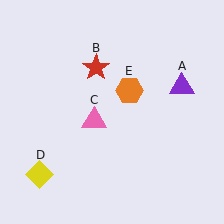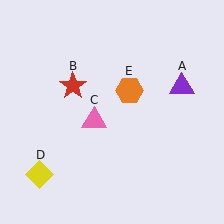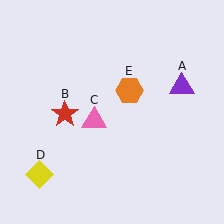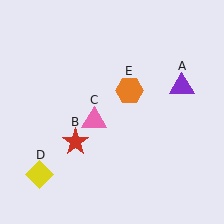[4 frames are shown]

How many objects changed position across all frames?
1 object changed position: red star (object B).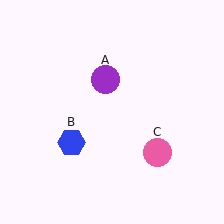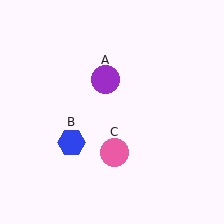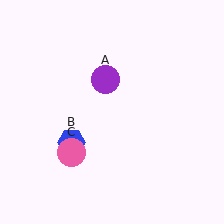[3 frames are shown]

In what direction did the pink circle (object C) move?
The pink circle (object C) moved left.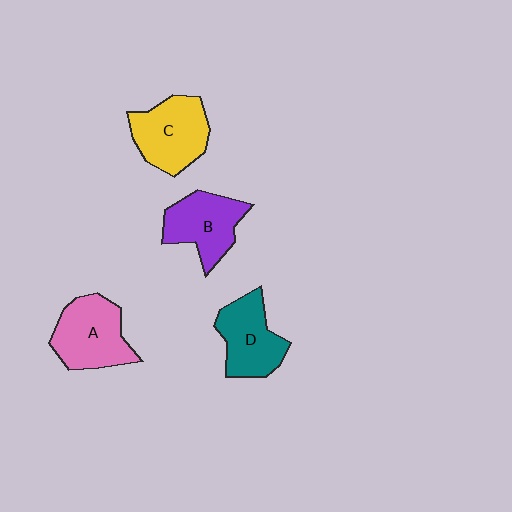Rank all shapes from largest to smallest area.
From largest to smallest: A (pink), C (yellow), D (teal), B (purple).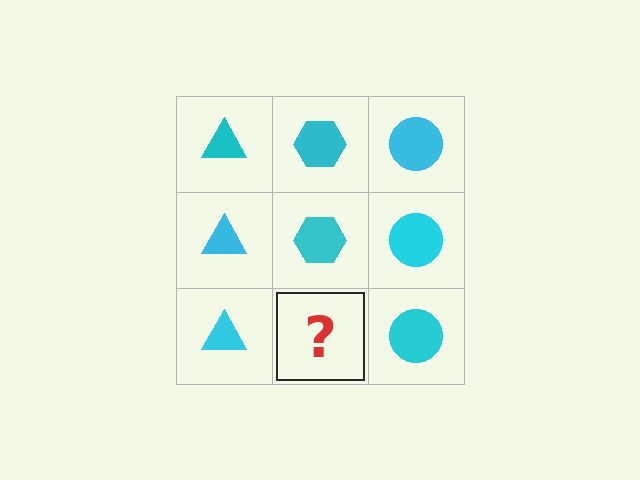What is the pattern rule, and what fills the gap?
The rule is that each column has a consistent shape. The gap should be filled with a cyan hexagon.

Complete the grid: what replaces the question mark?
The question mark should be replaced with a cyan hexagon.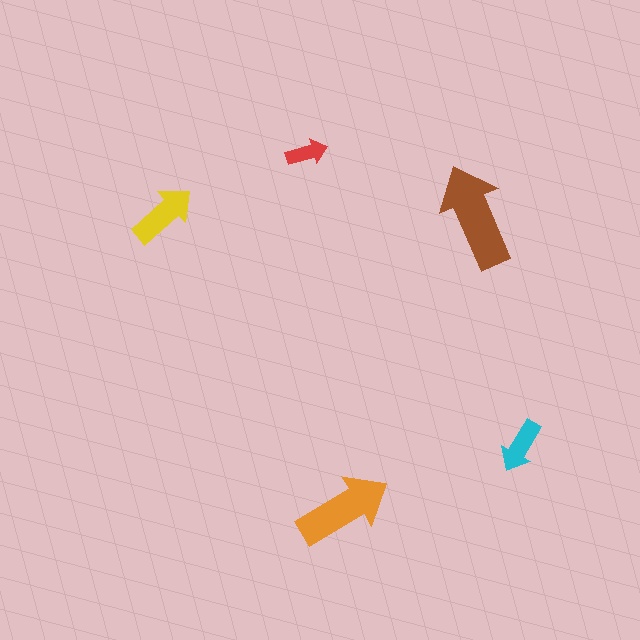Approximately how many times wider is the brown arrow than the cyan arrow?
About 2 times wider.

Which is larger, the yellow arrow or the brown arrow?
The brown one.